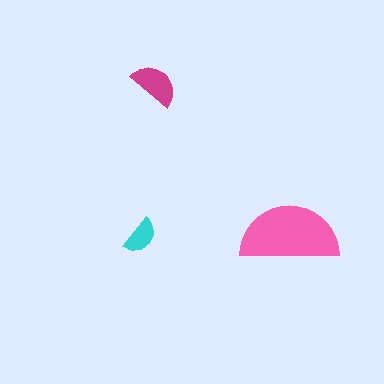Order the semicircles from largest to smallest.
the pink one, the magenta one, the cyan one.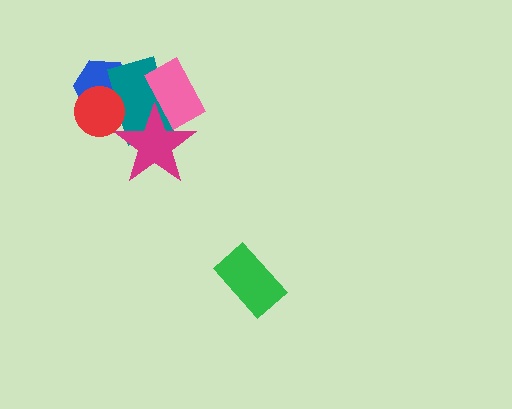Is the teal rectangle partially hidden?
Yes, it is partially covered by another shape.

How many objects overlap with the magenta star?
2 objects overlap with the magenta star.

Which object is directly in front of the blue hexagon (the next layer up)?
The teal rectangle is directly in front of the blue hexagon.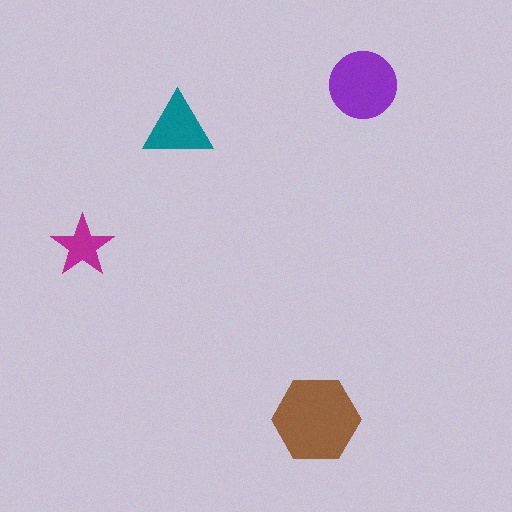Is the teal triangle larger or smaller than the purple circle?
Smaller.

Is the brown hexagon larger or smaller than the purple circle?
Larger.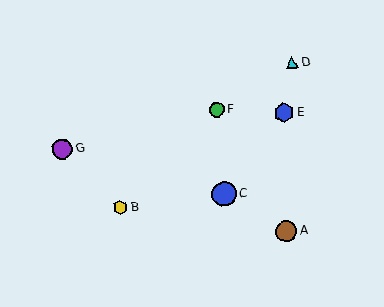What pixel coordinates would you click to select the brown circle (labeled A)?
Click at (286, 231) to select the brown circle A.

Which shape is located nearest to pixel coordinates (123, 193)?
The yellow hexagon (labeled B) at (120, 207) is nearest to that location.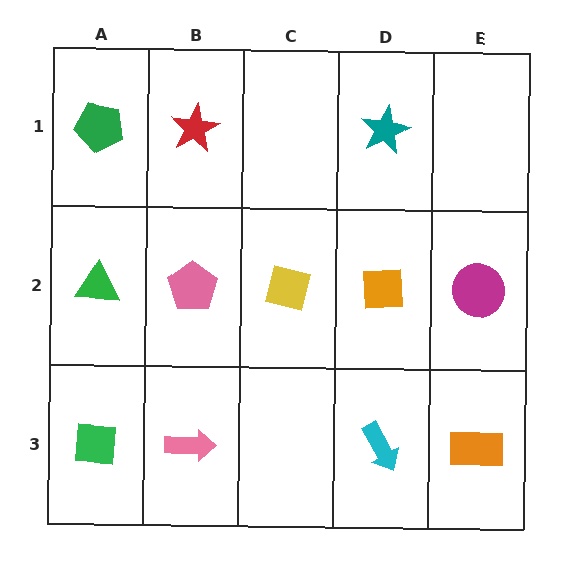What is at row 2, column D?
An orange square.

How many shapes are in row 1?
3 shapes.